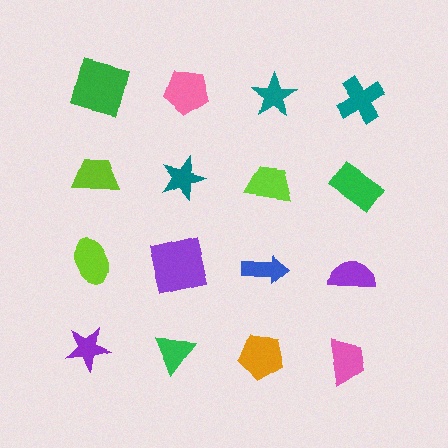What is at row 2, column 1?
A lime trapezoid.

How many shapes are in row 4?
4 shapes.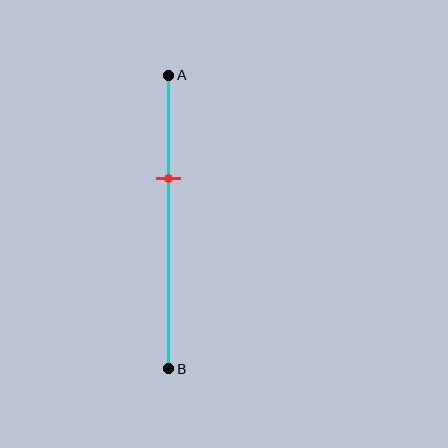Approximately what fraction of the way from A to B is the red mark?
The red mark is approximately 35% of the way from A to B.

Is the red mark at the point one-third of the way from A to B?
Yes, the mark is approximately at the one-third point.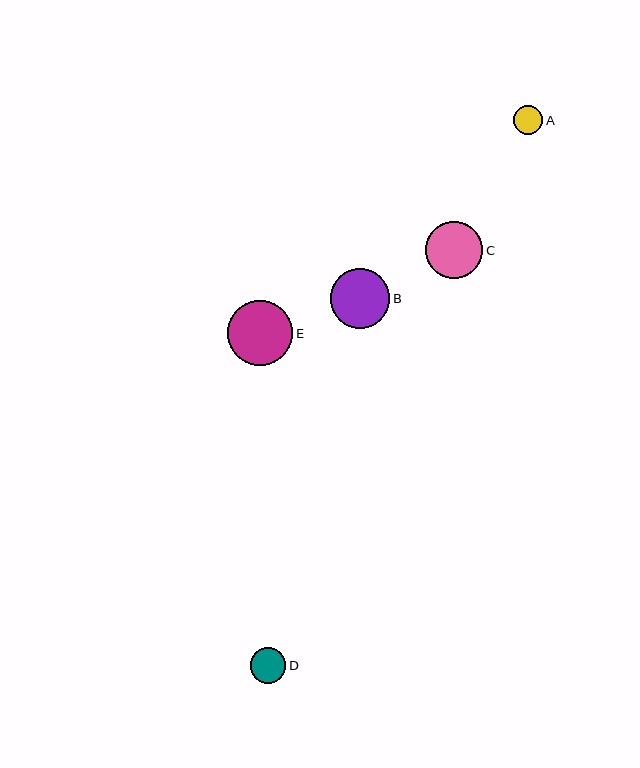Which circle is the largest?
Circle E is the largest with a size of approximately 65 pixels.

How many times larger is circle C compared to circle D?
Circle C is approximately 1.6 times the size of circle D.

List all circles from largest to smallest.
From largest to smallest: E, B, C, D, A.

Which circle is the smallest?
Circle A is the smallest with a size of approximately 29 pixels.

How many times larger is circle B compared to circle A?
Circle B is approximately 2.0 times the size of circle A.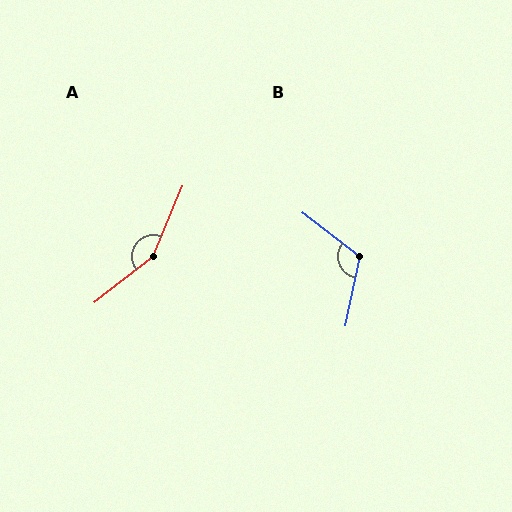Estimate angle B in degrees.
Approximately 116 degrees.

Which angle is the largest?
A, at approximately 151 degrees.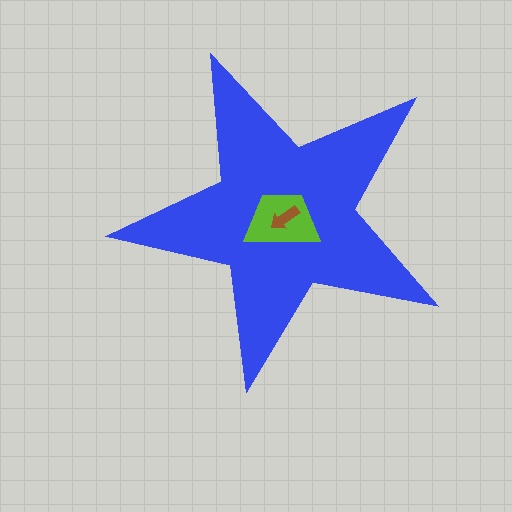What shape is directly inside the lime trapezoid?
The brown arrow.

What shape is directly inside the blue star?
The lime trapezoid.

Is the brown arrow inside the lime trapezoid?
Yes.